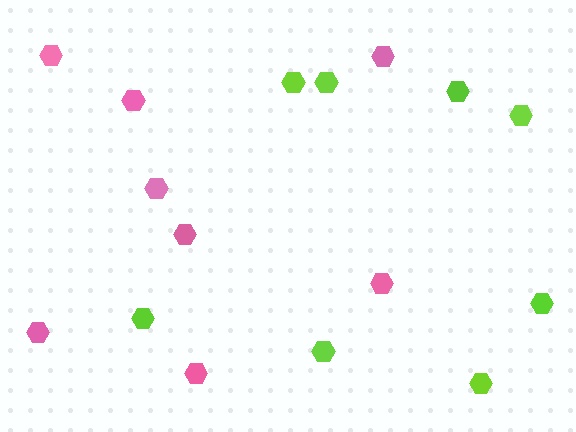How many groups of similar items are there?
There are 2 groups: one group of lime hexagons (8) and one group of pink hexagons (8).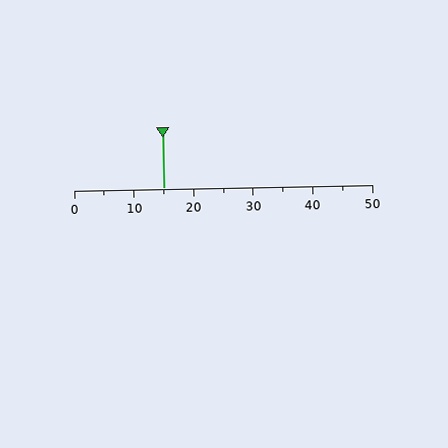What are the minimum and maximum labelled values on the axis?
The axis runs from 0 to 50.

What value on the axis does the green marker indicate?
The marker indicates approximately 15.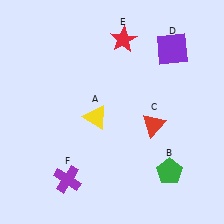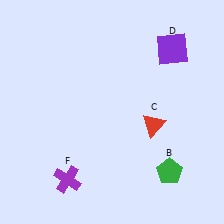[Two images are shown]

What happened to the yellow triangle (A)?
The yellow triangle (A) was removed in Image 2. It was in the bottom-left area of Image 1.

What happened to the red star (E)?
The red star (E) was removed in Image 2. It was in the top-right area of Image 1.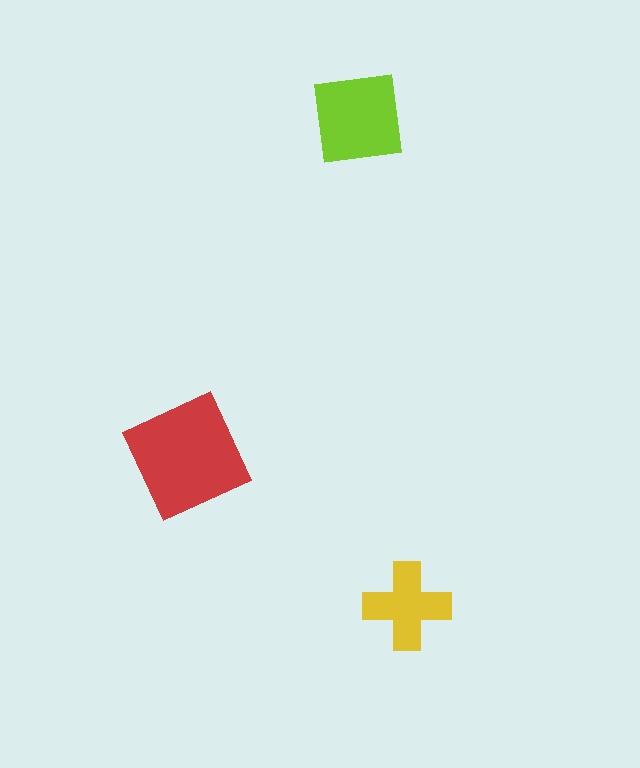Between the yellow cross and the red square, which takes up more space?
The red square.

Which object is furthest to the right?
The yellow cross is rightmost.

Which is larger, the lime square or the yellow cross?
The lime square.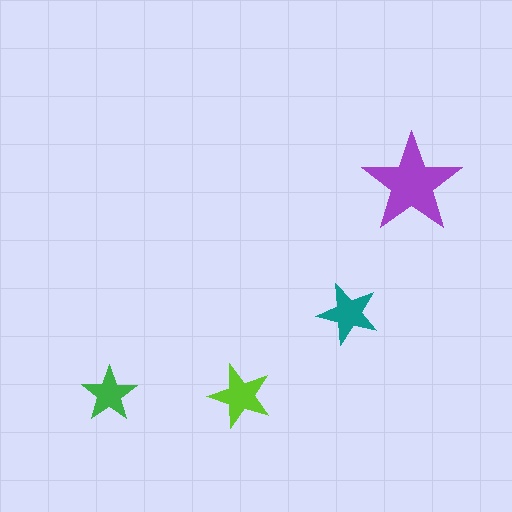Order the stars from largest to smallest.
the purple one, the lime one, the teal one, the green one.